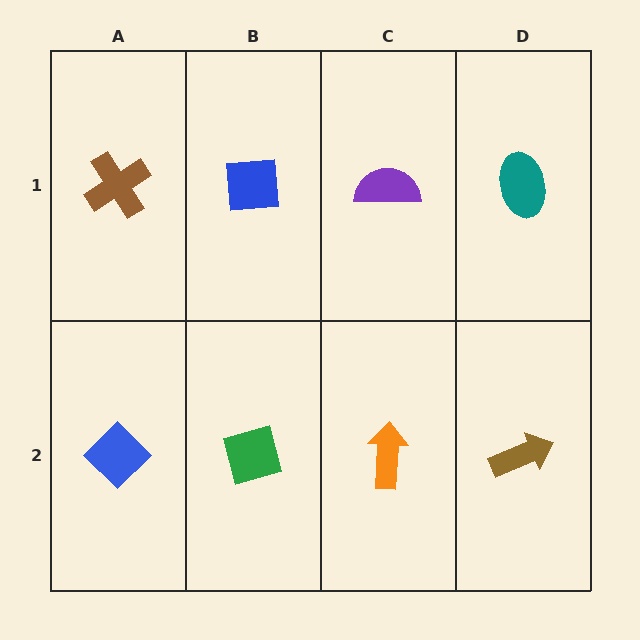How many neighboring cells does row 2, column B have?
3.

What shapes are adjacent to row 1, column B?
A green diamond (row 2, column B), a brown cross (row 1, column A), a purple semicircle (row 1, column C).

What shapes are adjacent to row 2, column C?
A purple semicircle (row 1, column C), a green diamond (row 2, column B), a brown arrow (row 2, column D).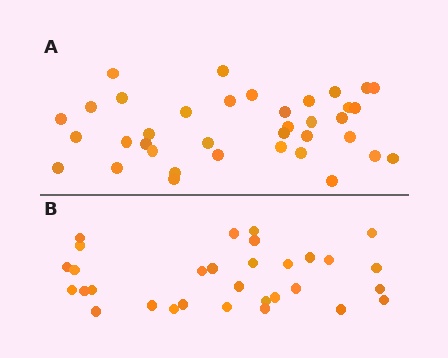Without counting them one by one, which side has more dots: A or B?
Region A (the top region) has more dots.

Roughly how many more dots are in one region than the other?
Region A has about 6 more dots than region B.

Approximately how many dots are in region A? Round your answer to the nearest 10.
About 40 dots. (The exact count is 37, which rounds to 40.)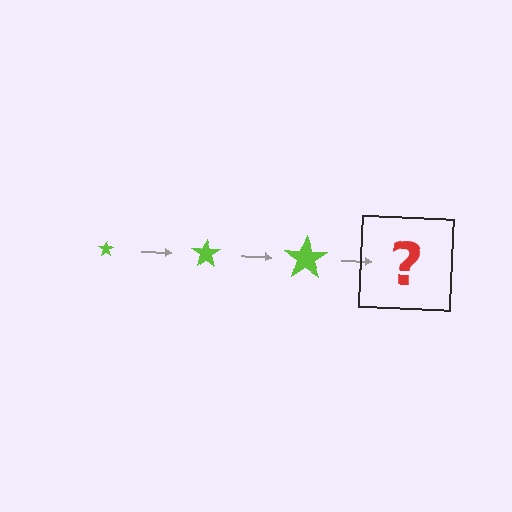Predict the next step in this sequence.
The next step is a lime star, larger than the previous one.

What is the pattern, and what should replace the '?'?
The pattern is that the star gets progressively larger each step. The '?' should be a lime star, larger than the previous one.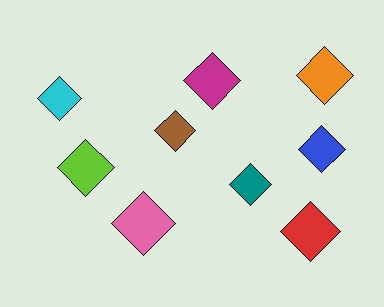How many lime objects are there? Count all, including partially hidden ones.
There is 1 lime object.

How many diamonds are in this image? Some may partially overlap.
There are 9 diamonds.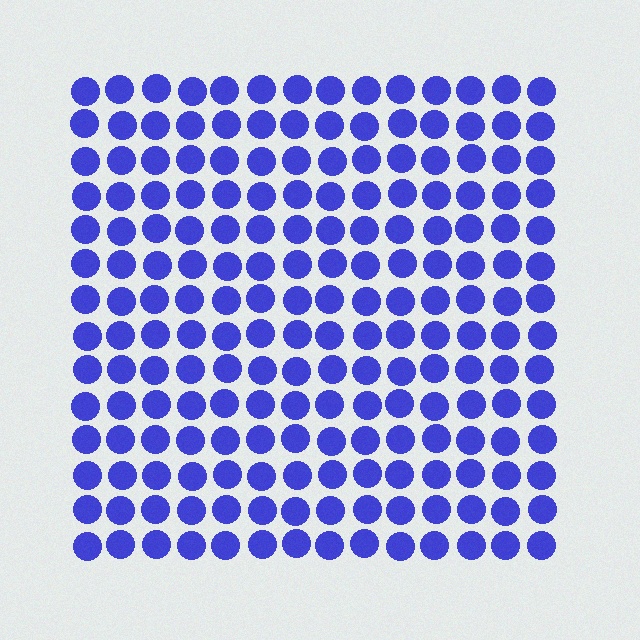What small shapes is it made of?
It is made of small circles.